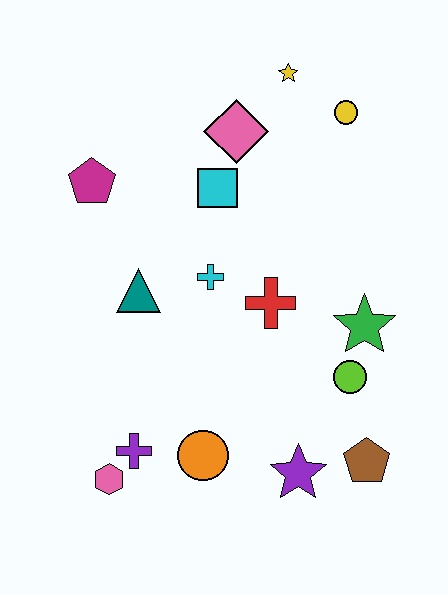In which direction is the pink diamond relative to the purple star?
The pink diamond is above the purple star.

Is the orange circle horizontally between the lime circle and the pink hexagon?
Yes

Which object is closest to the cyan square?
The pink diamond is closest to the cyan square.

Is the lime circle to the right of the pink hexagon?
Yes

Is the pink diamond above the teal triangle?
Yes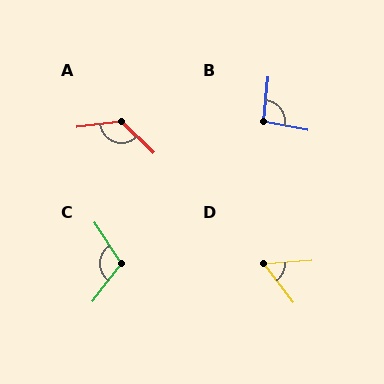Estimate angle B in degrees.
Approximately 96 degrees.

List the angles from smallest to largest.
D (56°), B (96°), C (109°), A (129°).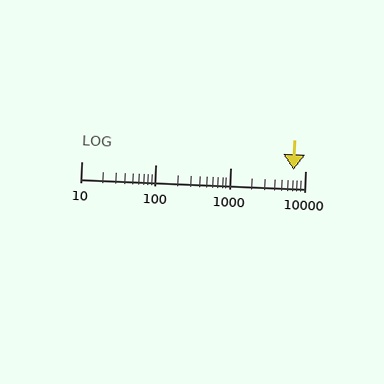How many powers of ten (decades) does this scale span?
The scale spans 3 decades, from 10 to 10000.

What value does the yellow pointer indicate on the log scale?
The pointer indicates approximately 7000.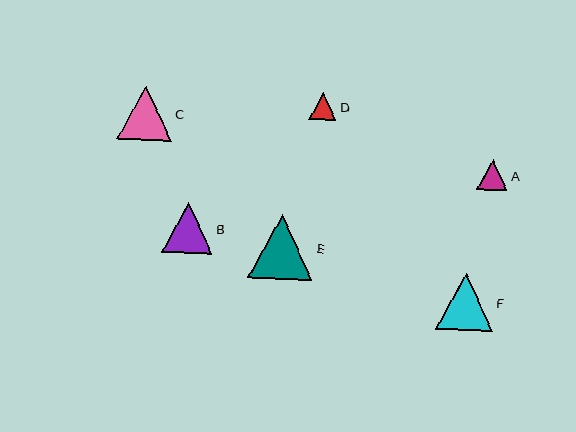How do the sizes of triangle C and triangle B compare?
Triangle C and triangle B are approximately the same size.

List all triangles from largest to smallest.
From largest to smallest: E, F, C, B, A, D.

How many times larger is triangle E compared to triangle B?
Triangle E is approximately 1.3 times the size of triangle B.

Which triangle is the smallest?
Triangle D is the smallest with a size of approximately 27 pixels.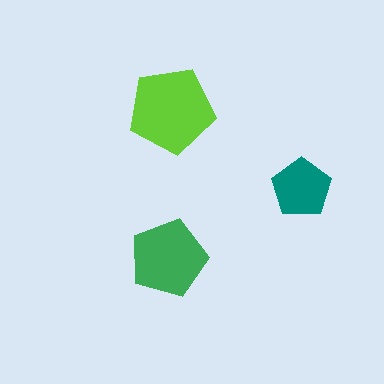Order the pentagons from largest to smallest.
the lime one, the green one, the teal one.